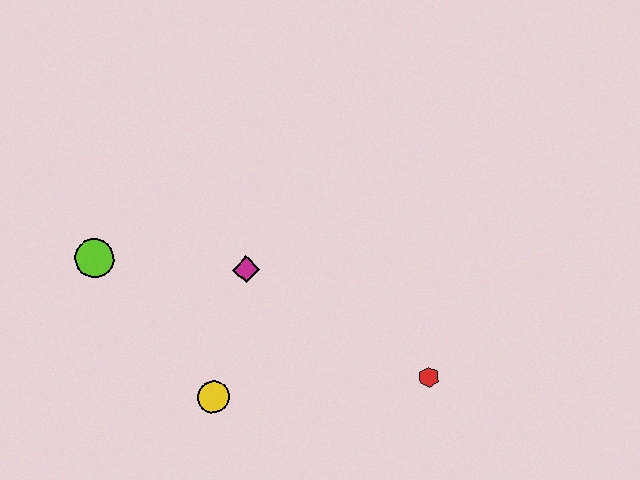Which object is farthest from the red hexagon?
The lime circle is farthest from the red hexagon.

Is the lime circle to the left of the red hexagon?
Yes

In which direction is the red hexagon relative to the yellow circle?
The red hexagon is to the right of the yellow circle.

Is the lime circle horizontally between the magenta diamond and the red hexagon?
No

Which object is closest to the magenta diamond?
The yellow circle is closest to the magenta diamond.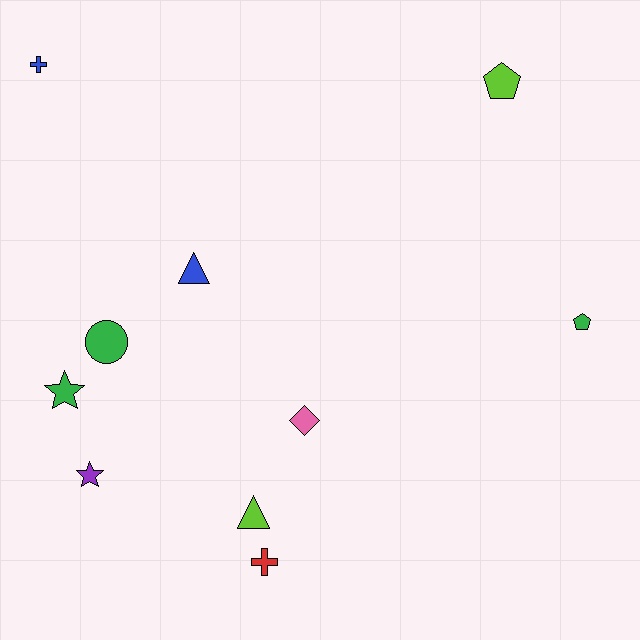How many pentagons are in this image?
There are 2 pentagons.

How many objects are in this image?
There are 10 objects.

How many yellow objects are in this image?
There are no yellow objects.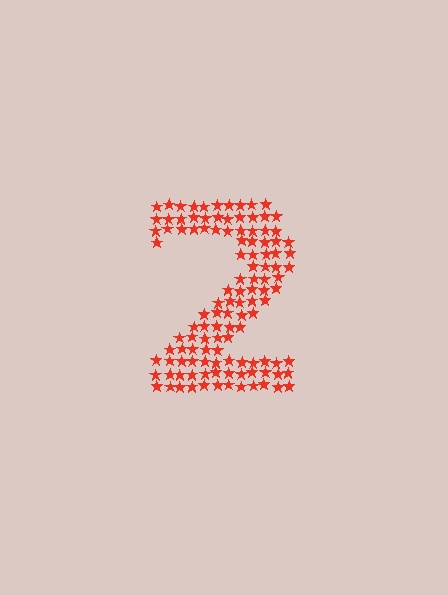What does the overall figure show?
The overall figure shows the digit 2.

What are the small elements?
The small elements are stars.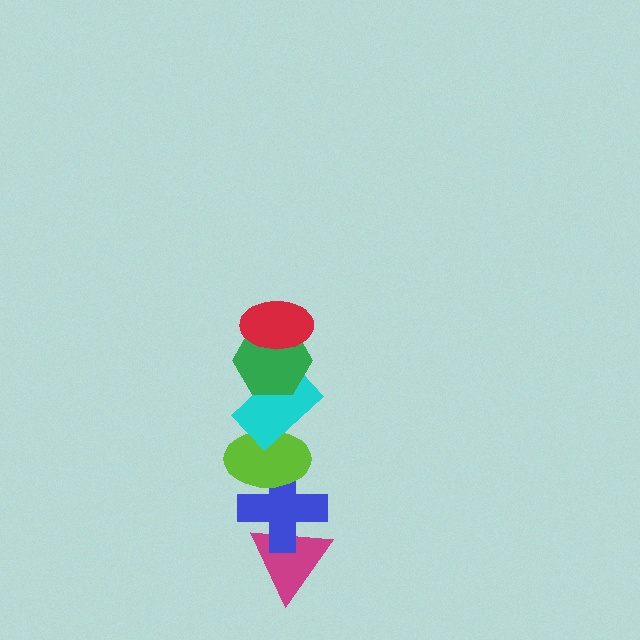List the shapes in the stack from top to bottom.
From top to bottom: the red ellipse, the green hexagon, the cyan rectangle, the lime ellipse, the blue cross, the magenta triangle.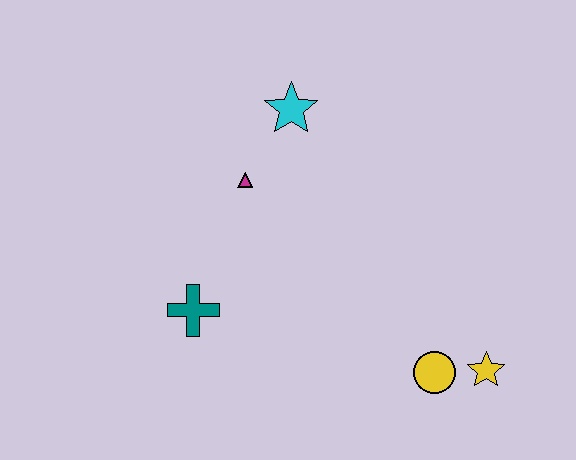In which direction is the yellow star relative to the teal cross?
The yellow star is to the right of the teal cross.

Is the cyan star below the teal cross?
No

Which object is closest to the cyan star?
The magenta triangle is closest to the cyan star.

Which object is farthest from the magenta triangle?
The yellow star is farthest from the magenta triangle.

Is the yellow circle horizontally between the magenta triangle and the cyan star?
No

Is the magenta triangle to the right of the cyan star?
No